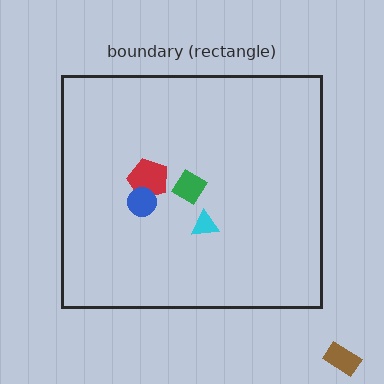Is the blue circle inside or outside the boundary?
Inside.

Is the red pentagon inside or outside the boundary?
Inside.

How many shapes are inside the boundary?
4 inside, 1 outside.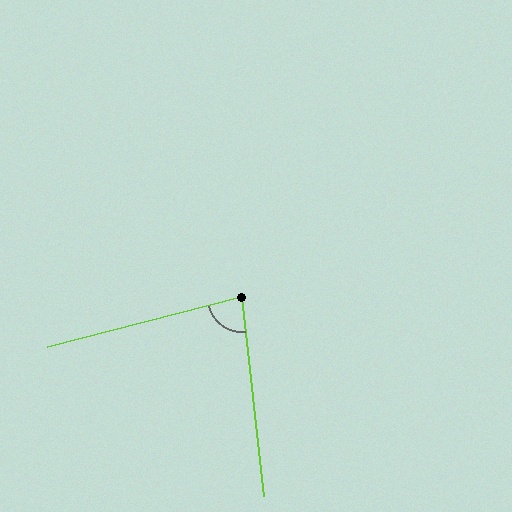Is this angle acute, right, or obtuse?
It is acute.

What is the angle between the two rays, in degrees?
Approximately 82 degrees.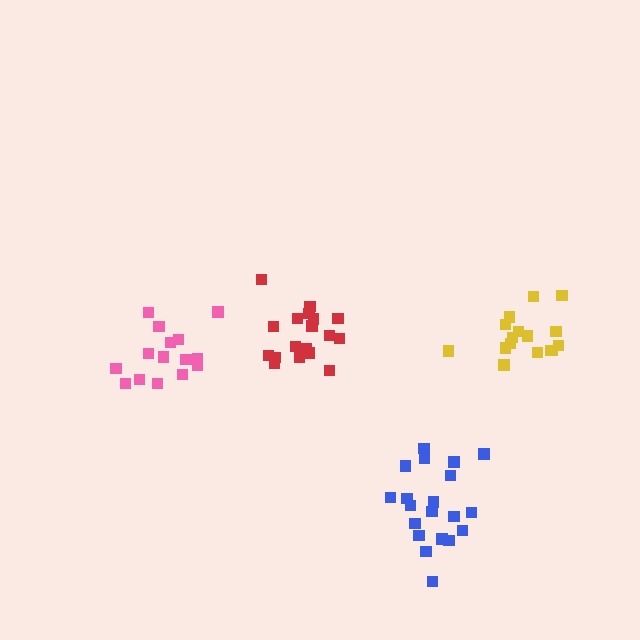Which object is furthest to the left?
The pink cluster is leftmost.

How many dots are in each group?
Group 1: 15 dots, Group 2: 20 dots, Group 3: 19 dots, Group 4: 16 dots (70 total).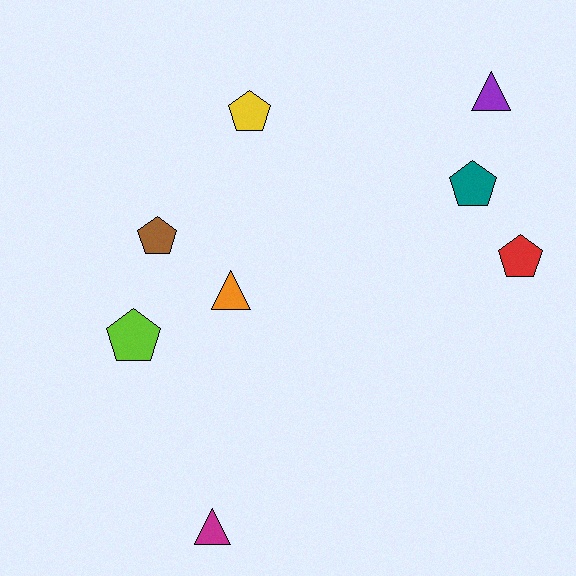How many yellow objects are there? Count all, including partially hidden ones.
There is 1 yellow object.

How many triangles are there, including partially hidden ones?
There are 3 triangles.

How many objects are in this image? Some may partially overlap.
There are 8 objects.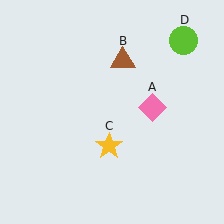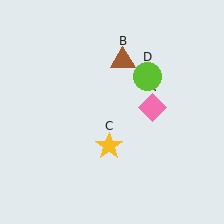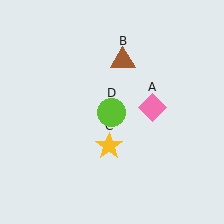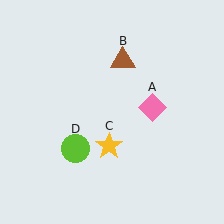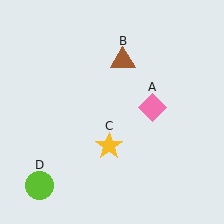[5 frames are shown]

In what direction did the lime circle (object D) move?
The lime circle (object D) moved down and to the left.